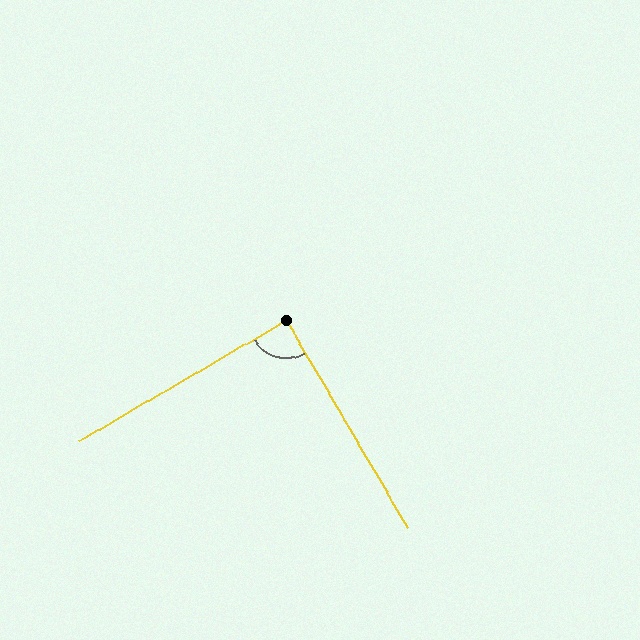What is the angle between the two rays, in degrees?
Approximately 90 degrees.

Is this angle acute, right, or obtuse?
It is approximately a right angle.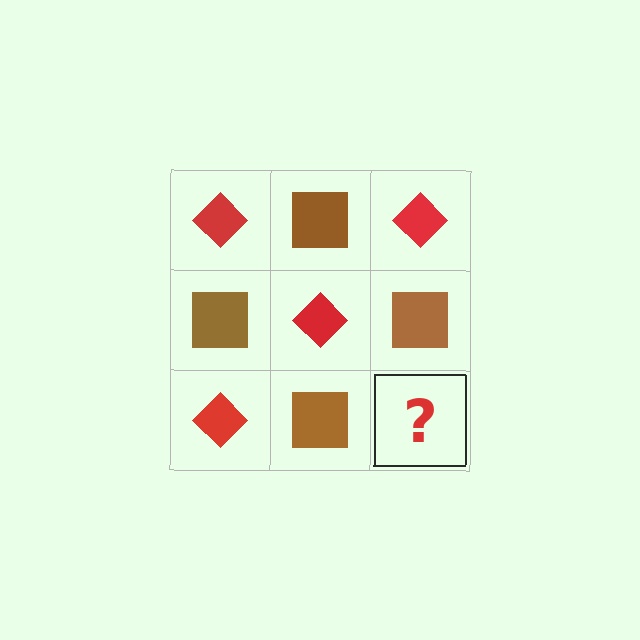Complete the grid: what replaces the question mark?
The question mark should be replaced with a red diamond.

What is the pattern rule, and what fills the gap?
The rule is that it alternates red diamond and brown square in a checkerboard pattern. The gap should be filled with a red diamond.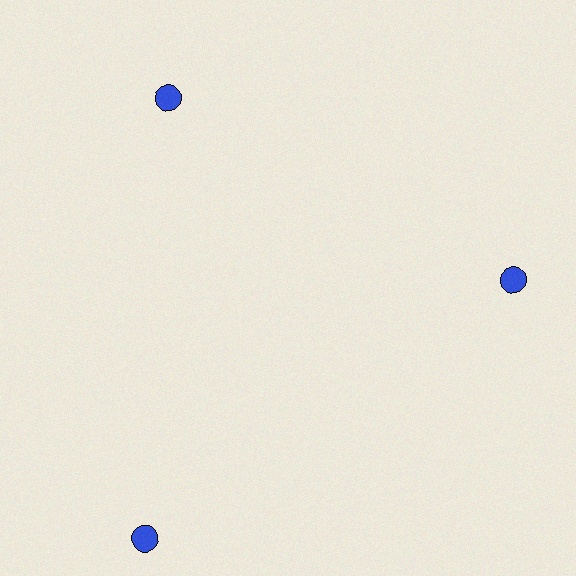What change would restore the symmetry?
The symmetry would be restored by moving it inward, back onto the ring so that all 3 circles sit at equal angles and equal distance from the center.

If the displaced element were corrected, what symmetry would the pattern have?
It would have 3-fold rotational symmetry — the pattern would map onto itself every 120 degrees.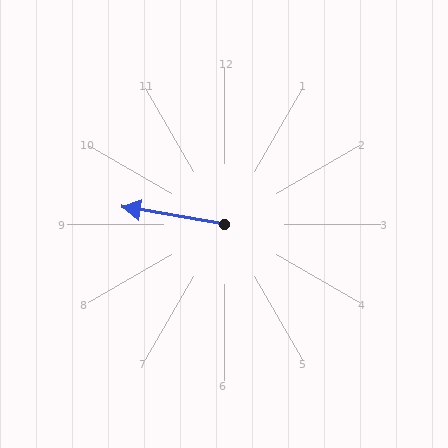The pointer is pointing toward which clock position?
Roughly 9 o'clock.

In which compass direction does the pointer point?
West.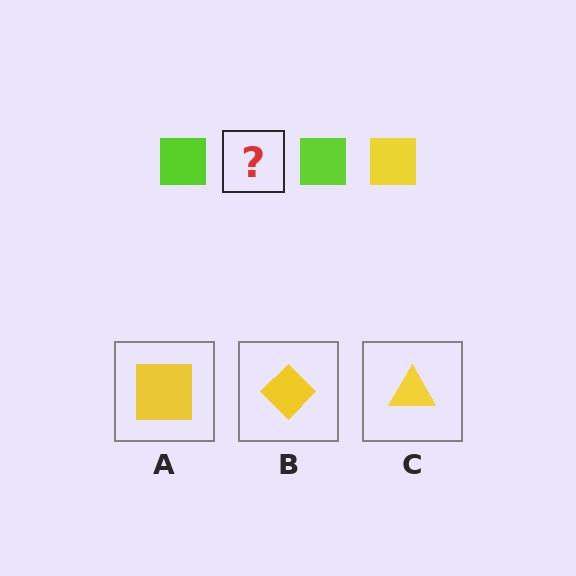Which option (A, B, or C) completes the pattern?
A.